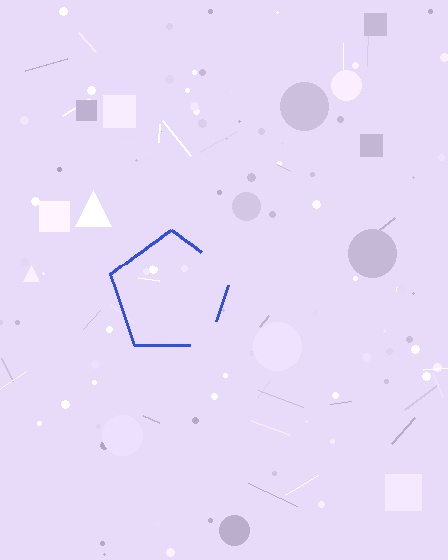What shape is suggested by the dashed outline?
The dashed outline suggests a pentagon.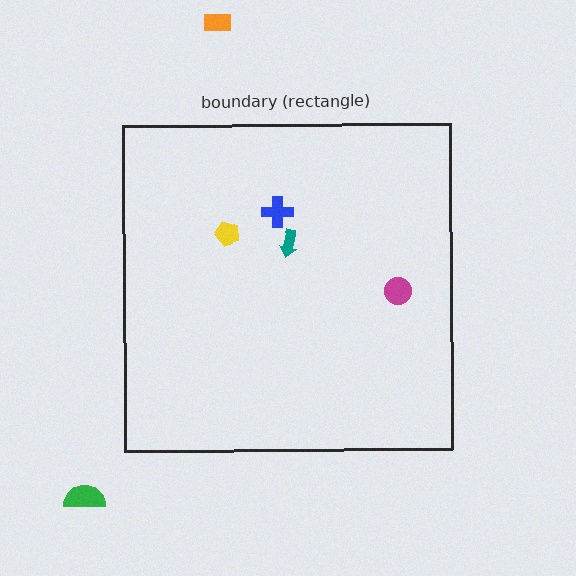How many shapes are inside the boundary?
4 inside, 2 outside.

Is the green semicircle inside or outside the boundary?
Outside.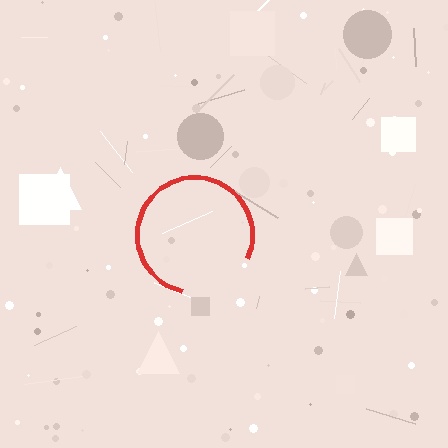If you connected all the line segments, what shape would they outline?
They would outline a circle.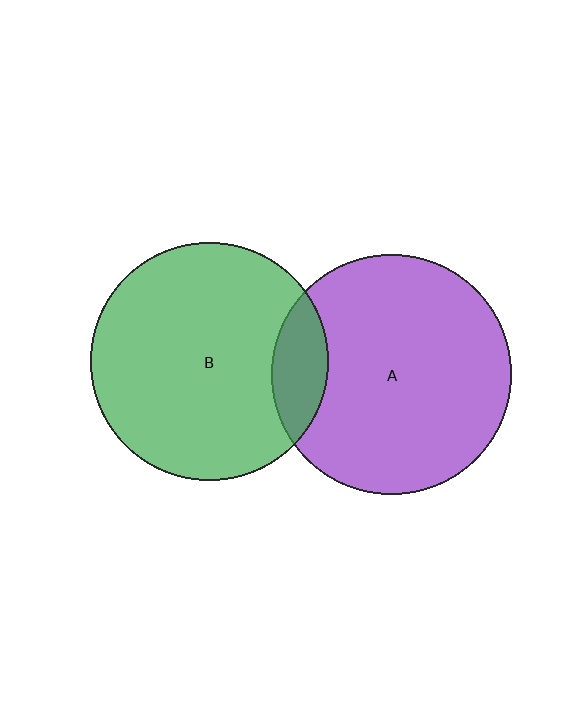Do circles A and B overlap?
Yes.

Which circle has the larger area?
Circle A (purple).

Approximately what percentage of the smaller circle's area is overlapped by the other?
Approximately 15%.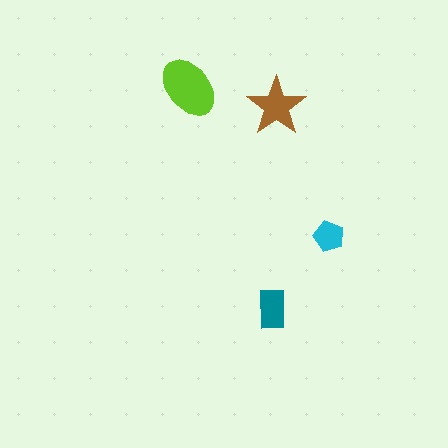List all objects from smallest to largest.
The cyan pentagon, the teal rectangle, the brown star, the lime ellipse.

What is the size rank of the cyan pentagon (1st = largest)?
4th.